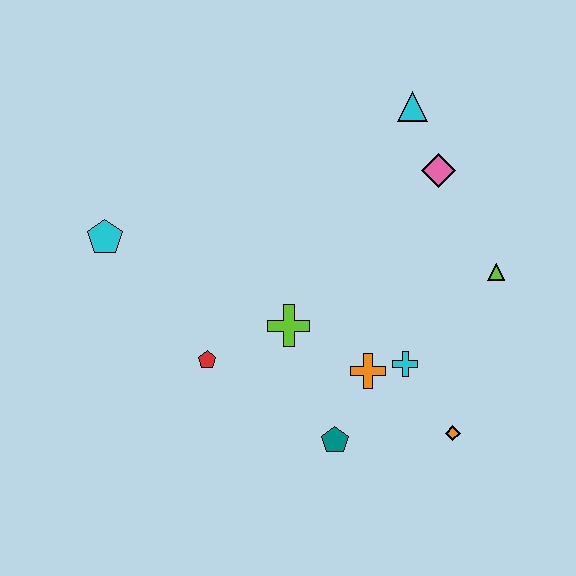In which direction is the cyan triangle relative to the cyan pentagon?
The cyan triangle is to the right of the cyan pentagon.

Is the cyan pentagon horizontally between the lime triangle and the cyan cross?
No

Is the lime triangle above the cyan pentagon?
No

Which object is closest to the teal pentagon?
The orange cross is closest to the teal pentagon.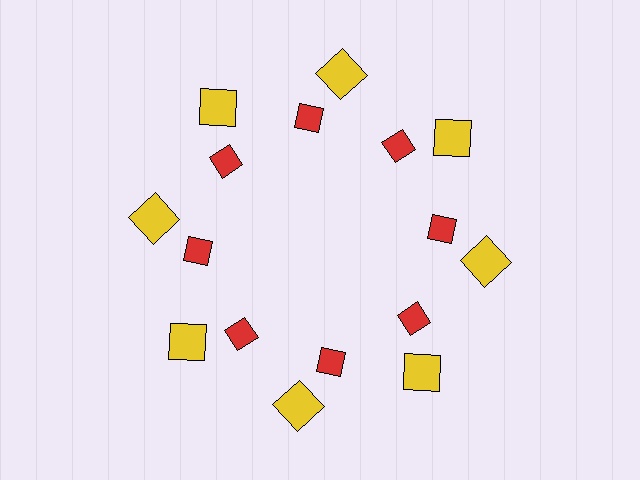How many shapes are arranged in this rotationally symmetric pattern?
There are 16 shapes, arranged in 8 groups of 2.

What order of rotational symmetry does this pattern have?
This pattern has 8-fold rotational symmetry.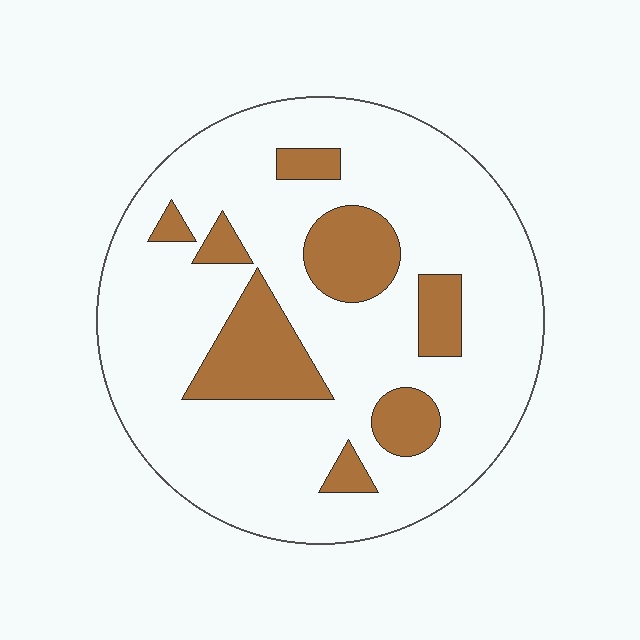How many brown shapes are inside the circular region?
8.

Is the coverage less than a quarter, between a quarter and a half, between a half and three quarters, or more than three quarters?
Less than a quarter.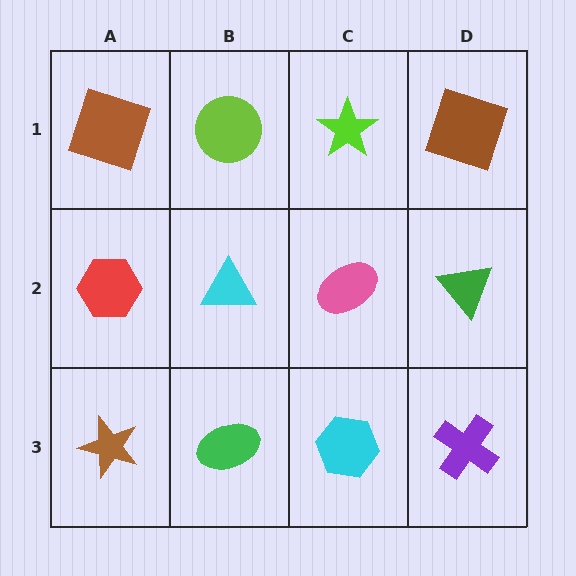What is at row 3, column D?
A purple cross.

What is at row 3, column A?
A brown star.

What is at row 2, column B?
A cyan triangle.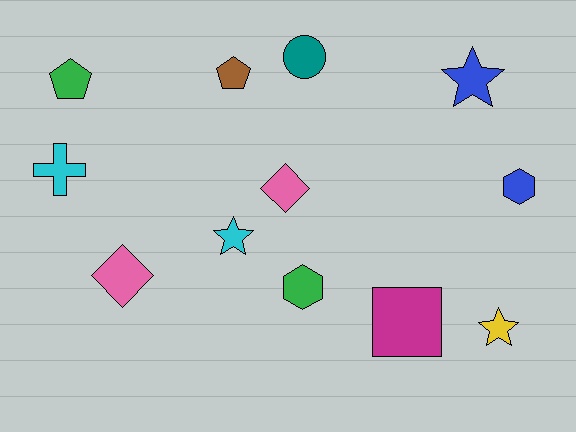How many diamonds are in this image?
There are 2 diamonds.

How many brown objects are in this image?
There is 1 brown object.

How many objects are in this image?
There are 12 objects.